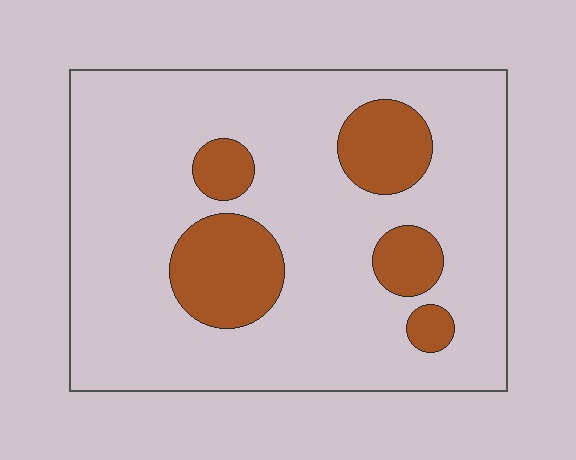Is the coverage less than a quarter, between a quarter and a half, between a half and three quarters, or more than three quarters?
Less than a quarter.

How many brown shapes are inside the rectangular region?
5.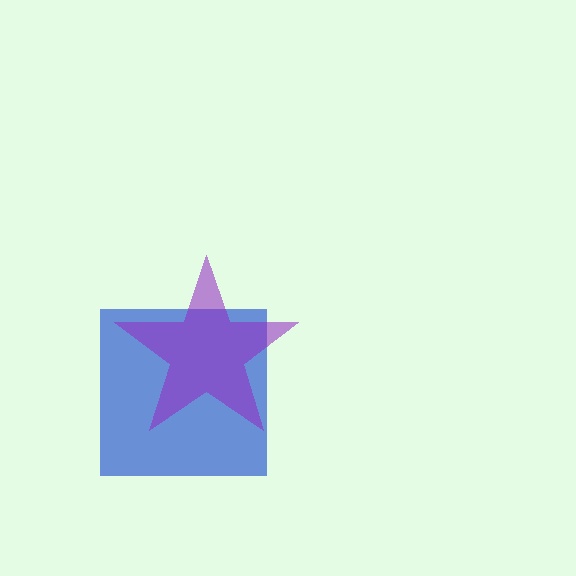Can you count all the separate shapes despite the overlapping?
Yes, there are 2 separate shapes.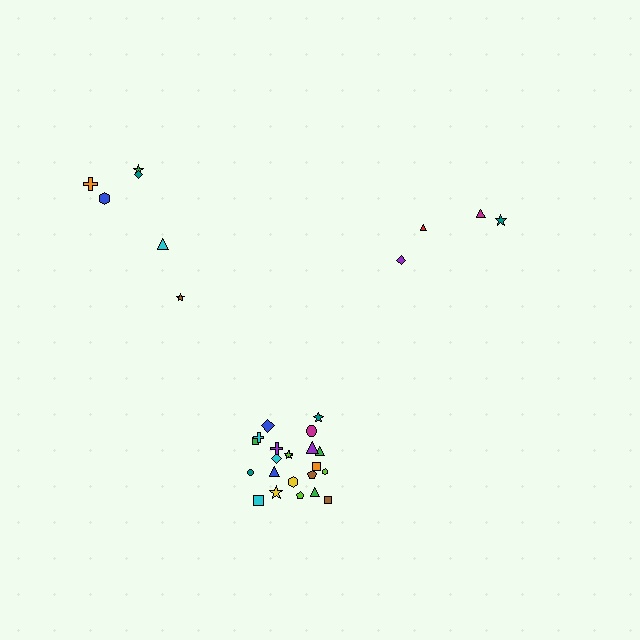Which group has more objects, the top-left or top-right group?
The top-left group.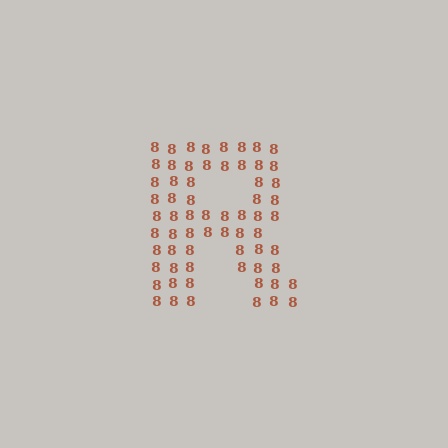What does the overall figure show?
The overall figure shows the letter R.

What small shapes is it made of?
It is made of small digit 8's.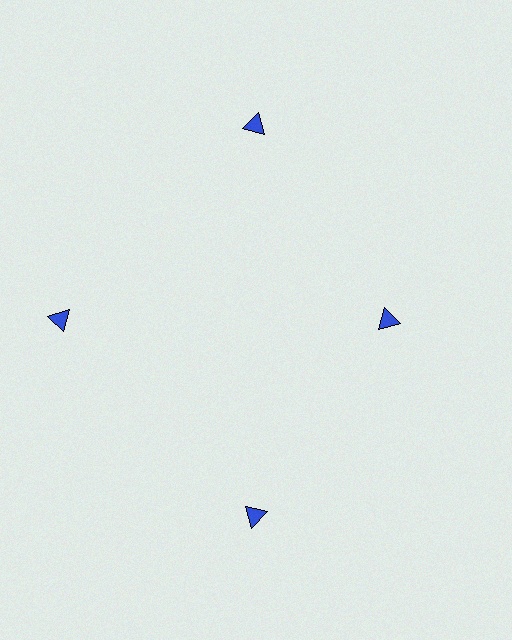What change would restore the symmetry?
The symmetry would be restored by moving it outward, back onto the ring so that all 4 triangles sit at equal angles and equal distance from the center.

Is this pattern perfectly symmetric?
No. The 4 blue triangles are arranged in a ring, but one element near the 3 o'clock position is pulled inward toward the center, breaking the 4-fold rotational symmetry.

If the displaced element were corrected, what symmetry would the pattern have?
It would have 4-fold rotational symmetry — the pattern would map onto itself every 90 degrees.